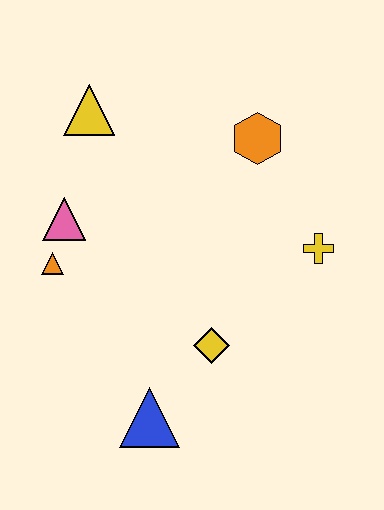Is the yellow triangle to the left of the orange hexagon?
Yes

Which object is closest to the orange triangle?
The pink triangle is closest to the orange triangle.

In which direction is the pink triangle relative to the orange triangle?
The pink triangle is above the orange triangle.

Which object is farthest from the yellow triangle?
The blue triangle is farthest from the yellow triangle.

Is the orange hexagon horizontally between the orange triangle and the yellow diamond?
No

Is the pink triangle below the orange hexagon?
Yes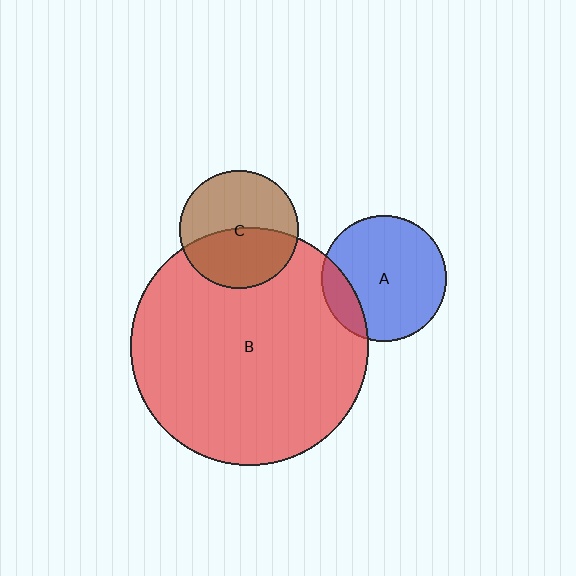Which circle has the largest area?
Circle B (red).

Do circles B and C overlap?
Yes.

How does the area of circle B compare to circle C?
Approximately 4.0 times.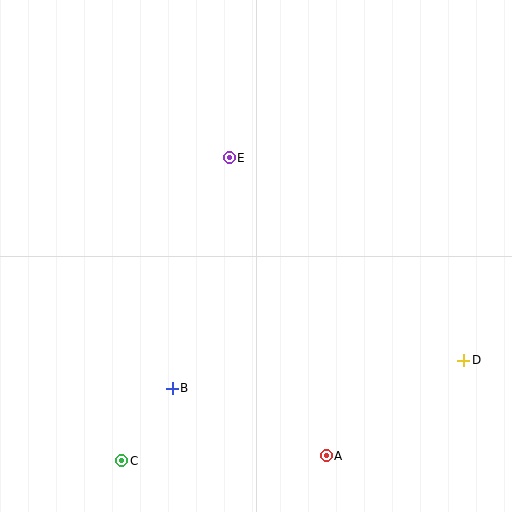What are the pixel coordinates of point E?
Point E is at (229, 158).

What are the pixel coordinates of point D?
Point D is at (464, 360).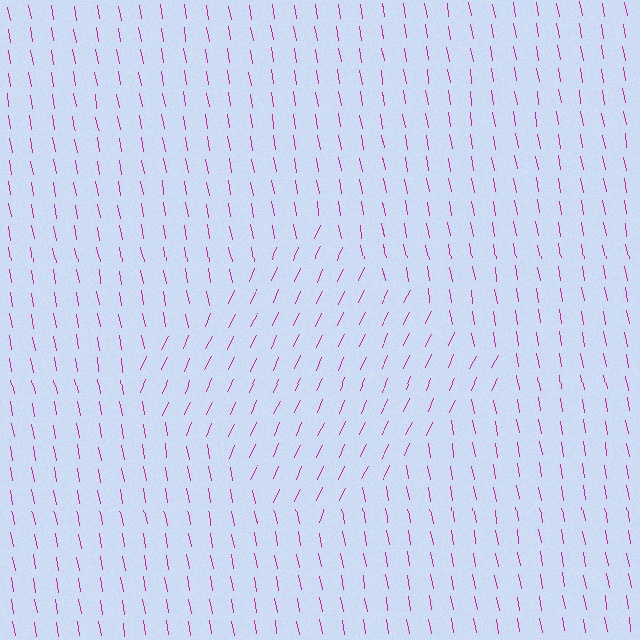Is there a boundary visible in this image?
Yes, there is a texture boundary formed by a change in line orientation.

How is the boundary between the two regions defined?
The boundary is defined purely by a change in line orientation (approximately 35 degrees difference). All lines are the same color and thickness.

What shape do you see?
I see a diamond.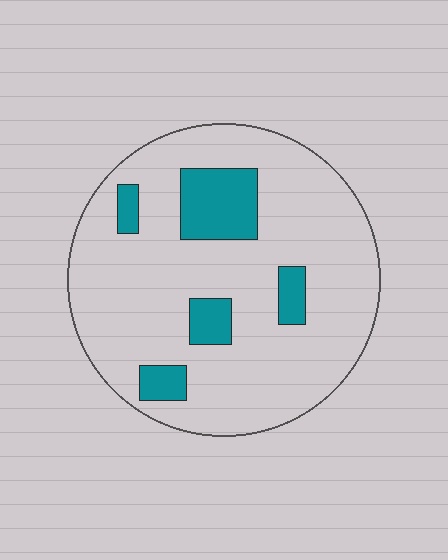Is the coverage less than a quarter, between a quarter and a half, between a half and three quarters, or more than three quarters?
Less than a quarter.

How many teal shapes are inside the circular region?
5.